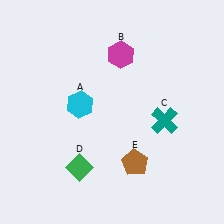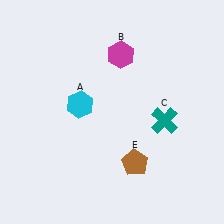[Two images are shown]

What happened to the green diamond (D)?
The green diamond (D) was removed in Image 2. It was in the bottom-left area of Image 1.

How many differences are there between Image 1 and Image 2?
There is 1 difference between the two images.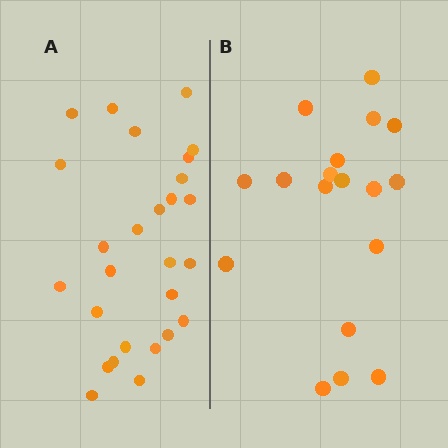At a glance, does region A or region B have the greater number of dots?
Region A (the left region) has more dots.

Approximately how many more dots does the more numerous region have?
Region A has roughly 8 or so more dots than region B.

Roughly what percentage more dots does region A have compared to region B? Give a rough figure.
About 50% more.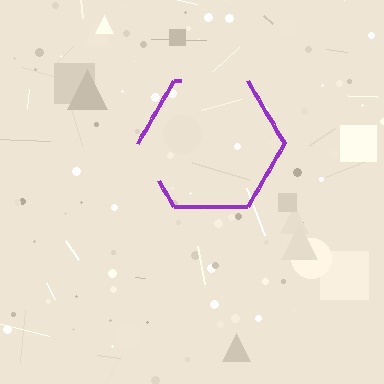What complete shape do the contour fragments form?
The contour fragments form a hexagon.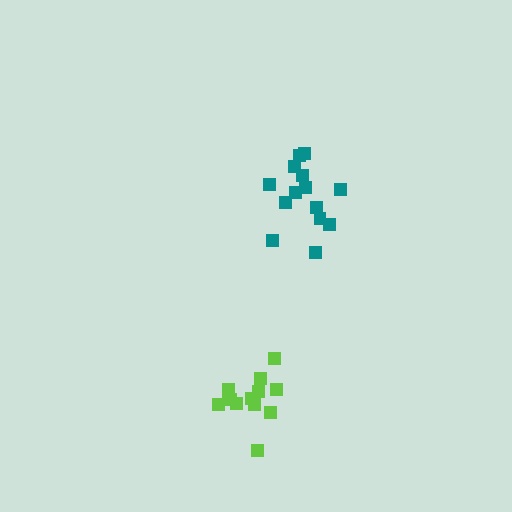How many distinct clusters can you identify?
There are 2 distinct clusters.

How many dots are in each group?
Group 1: 13 dots, Group 2: 14 dots (27 total).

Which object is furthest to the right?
The teal cluster is rightmost.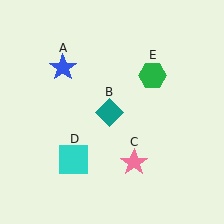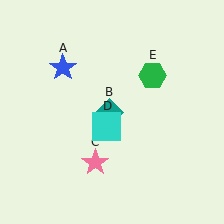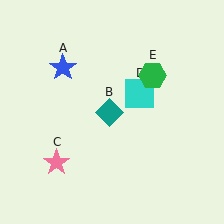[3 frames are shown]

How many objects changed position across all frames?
2 objects changed position: pink star (object C), cyan square (object D).